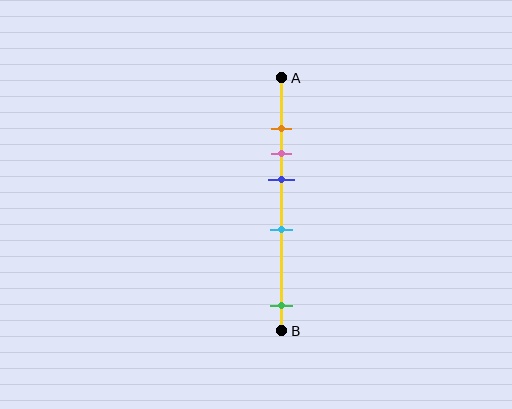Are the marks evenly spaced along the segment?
No, the marks are not evenly spaced.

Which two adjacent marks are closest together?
The orange and pink marks are the closest adjacent pair.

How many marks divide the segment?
There are 5 marks dividing the segment.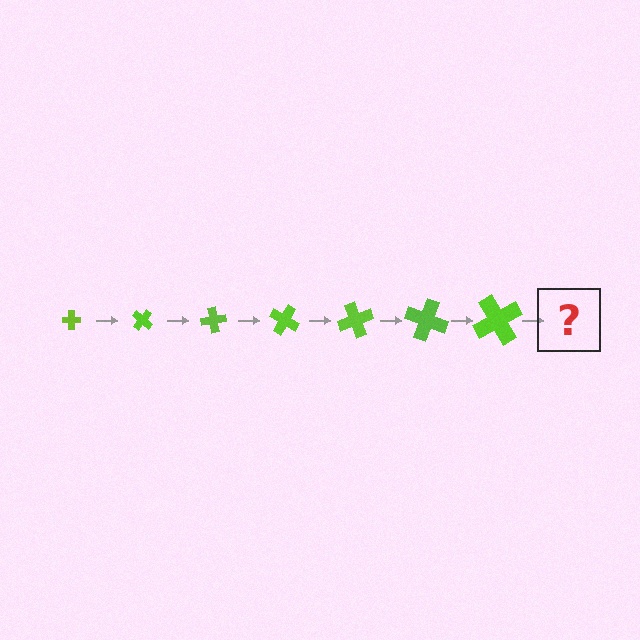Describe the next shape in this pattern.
It should be a cross, larger than the previous one and rotated 280 degrees from the start.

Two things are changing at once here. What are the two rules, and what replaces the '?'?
The two rules are that the cross grows larger each step and it rotates 40 degrees each step. The '?' should be a cross, larger than the previous one and rotated 280 degrees from the start.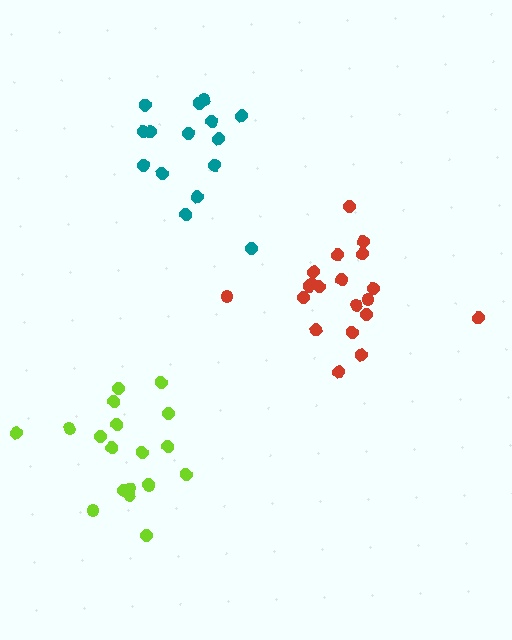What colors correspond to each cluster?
The clusters are colored: teal, lime, red.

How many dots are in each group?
Group 1: 15 dots, Group 2: 19 dots, Group 3: 20 dots (54 total).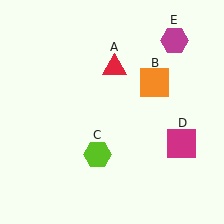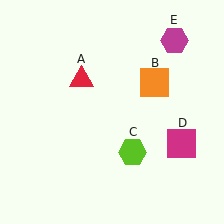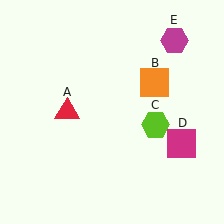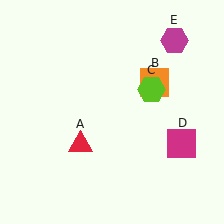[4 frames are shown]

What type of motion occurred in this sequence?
The red triangle (object A), lime hexagon (object C) rotated counterclockwise around the center of the scene.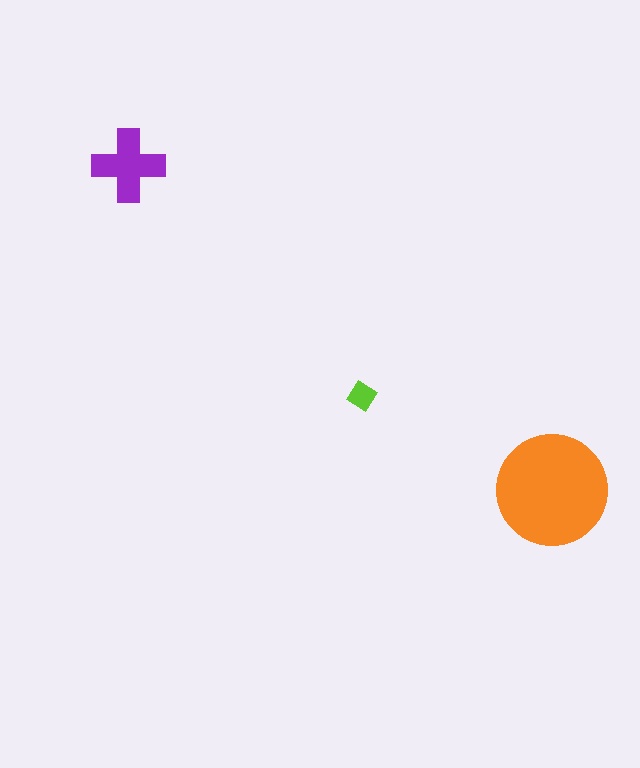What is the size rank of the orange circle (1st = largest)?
1st.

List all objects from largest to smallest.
The orange circle, the purple cross, the lime diamond.